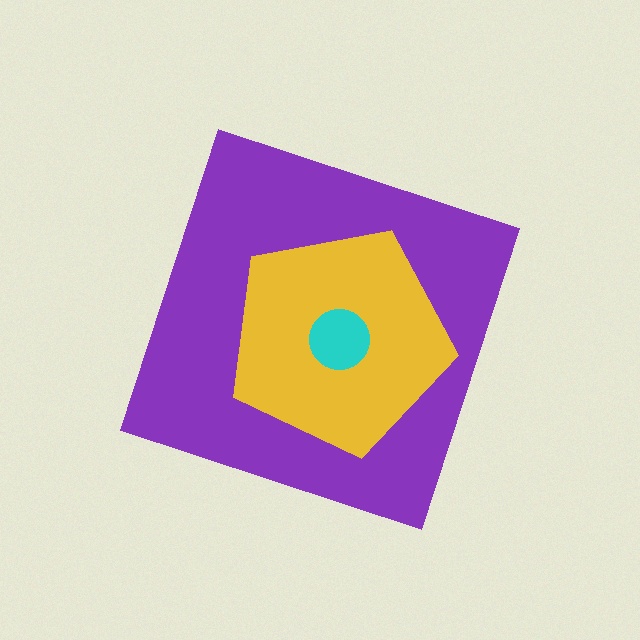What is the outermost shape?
The purple diamond.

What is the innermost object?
The cyan circle.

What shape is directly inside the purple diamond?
The yellow pentagon.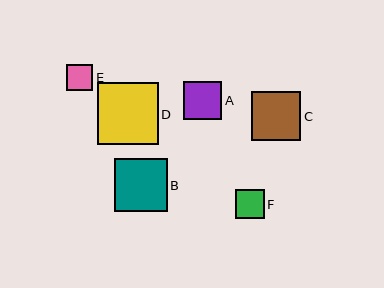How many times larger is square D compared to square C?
Square D is approximately 1.2 times the size of square C.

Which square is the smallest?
Square E is the smallest with a size of approximately 26 pixels.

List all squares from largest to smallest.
From largest to smallest: D, B, C, A, F, E.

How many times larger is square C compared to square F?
Square C is approximately 1.7 times the size of square F.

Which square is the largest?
Square D is the largest with a size of approximately 61 pixels.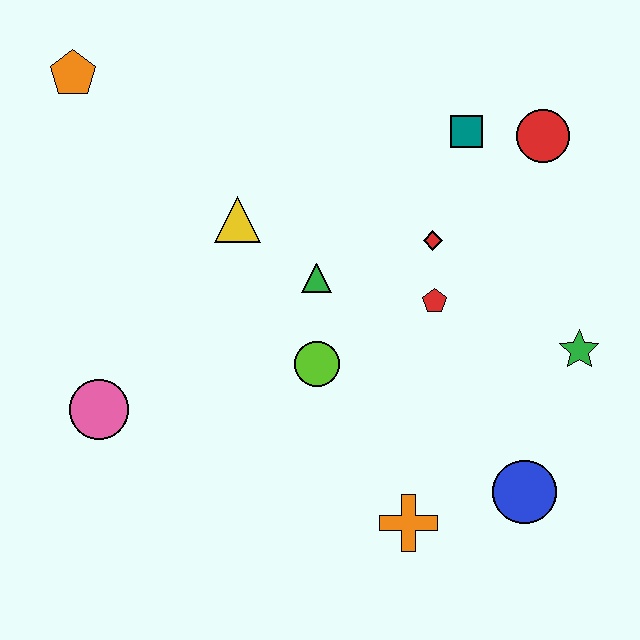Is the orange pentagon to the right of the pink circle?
No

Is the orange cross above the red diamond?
No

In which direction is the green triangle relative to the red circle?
The green triangle is to the left of the red circle.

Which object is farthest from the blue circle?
The orange pentagon is farthest from the blue circle.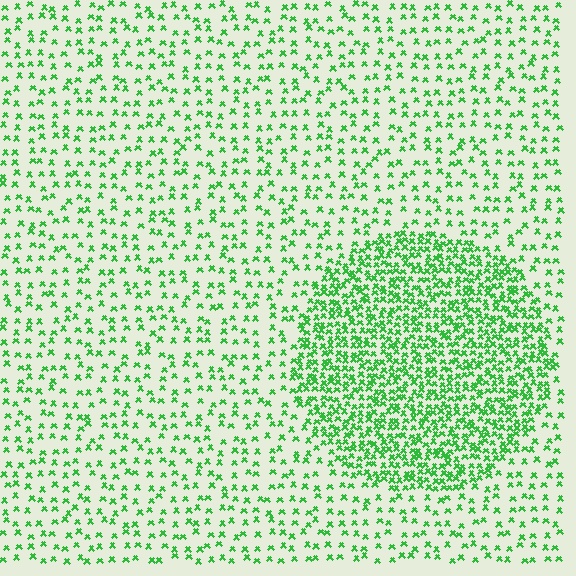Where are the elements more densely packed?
The elements are more densely packed inside the circle boundary.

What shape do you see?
I see a circle.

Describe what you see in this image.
The image contains small green elements arranged at two different densities. A circle-shaped region is visible where the elements are more densely packed than the surrounding area.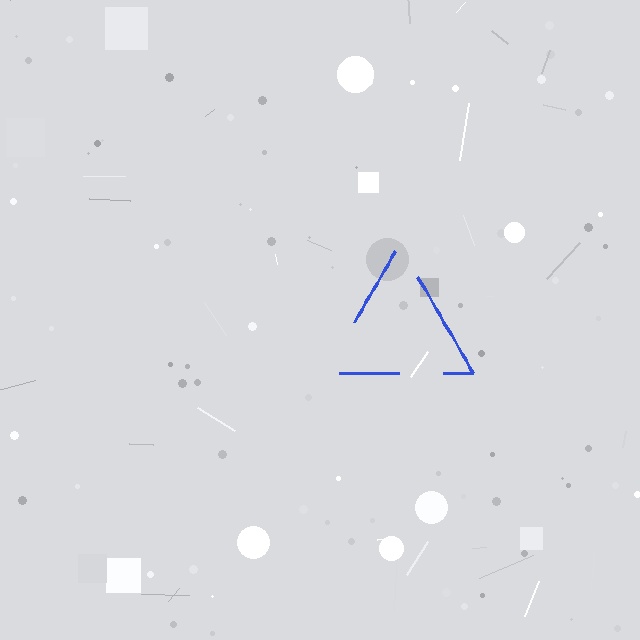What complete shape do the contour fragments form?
The contour fragments form a triangle.